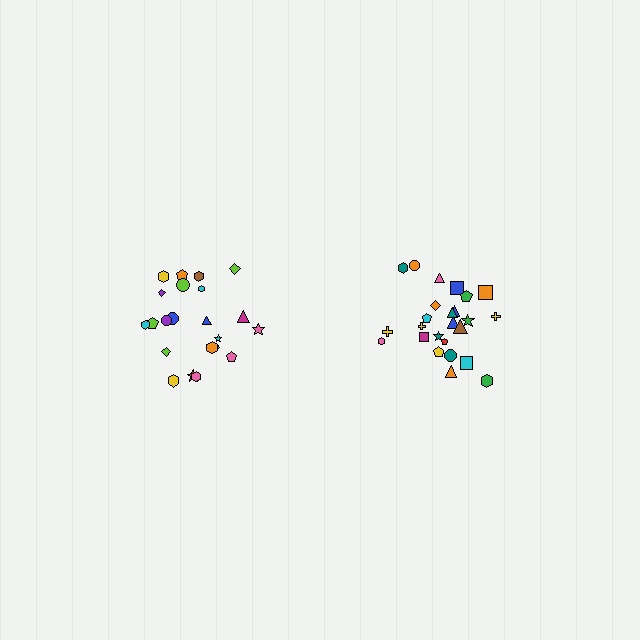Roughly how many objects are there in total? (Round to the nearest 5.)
Roughly 45 objects in total.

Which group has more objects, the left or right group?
The right group.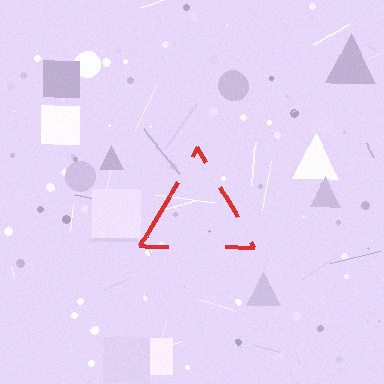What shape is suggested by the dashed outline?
The dashed outline suggests a triangle.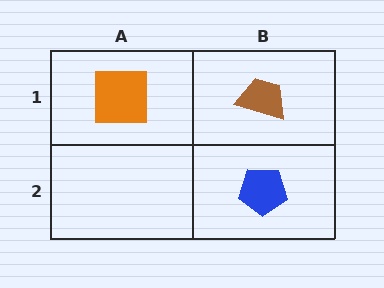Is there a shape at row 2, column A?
No, that cell is empty.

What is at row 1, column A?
An orange square.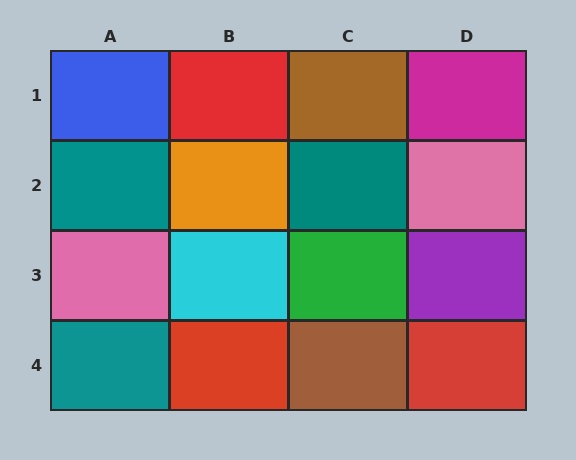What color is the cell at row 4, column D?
Red.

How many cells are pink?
2 cells are pink.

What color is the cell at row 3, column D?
Purple.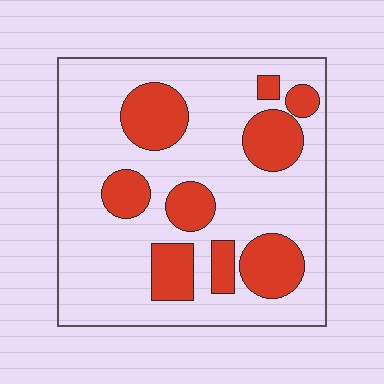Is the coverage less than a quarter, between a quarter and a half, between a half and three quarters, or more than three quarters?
Between a quarter and a half.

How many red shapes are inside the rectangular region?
9.